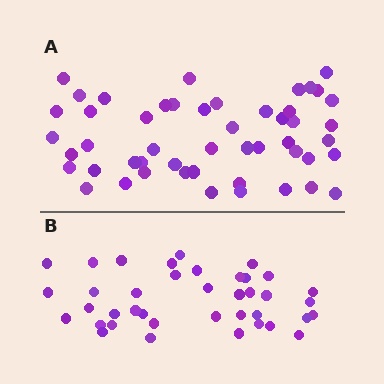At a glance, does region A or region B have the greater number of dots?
Region A (the top region) has more dots.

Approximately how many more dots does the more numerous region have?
Region A has roughly 12 or so more dots than region B.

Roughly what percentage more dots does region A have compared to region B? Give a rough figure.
About 30% more.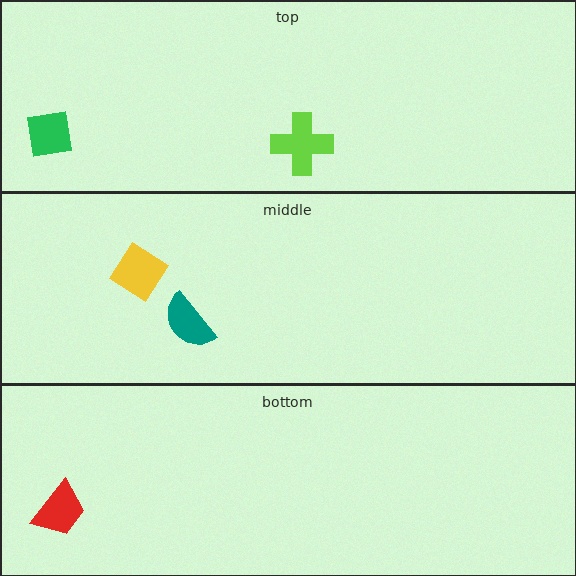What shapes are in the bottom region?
The red trapezoid.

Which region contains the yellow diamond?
The middle region.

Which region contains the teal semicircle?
The middle region.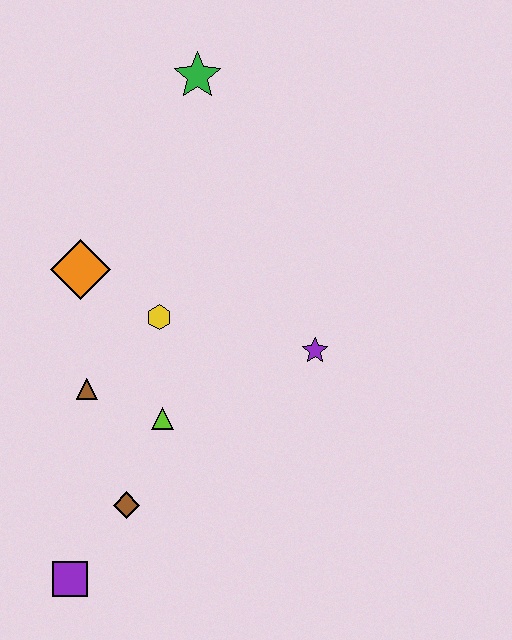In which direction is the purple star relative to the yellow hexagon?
The purple star is to the right of the yellow hexagon.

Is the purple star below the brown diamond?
No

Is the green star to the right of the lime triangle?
Yes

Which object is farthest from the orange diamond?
The purple square is farthest from the orange diamond.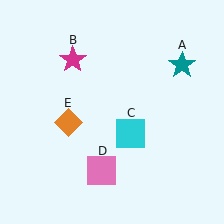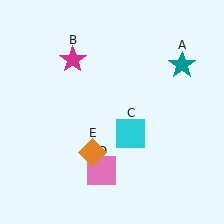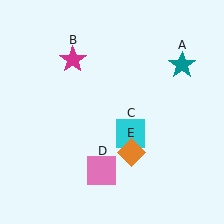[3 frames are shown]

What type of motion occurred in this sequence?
The orange diamond (object E) rotated counterclockwise around the center of the scene.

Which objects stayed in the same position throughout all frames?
Teal star (object A) and magenta star (object B) and cyan square (object C) and pink square (object D) remained stationary.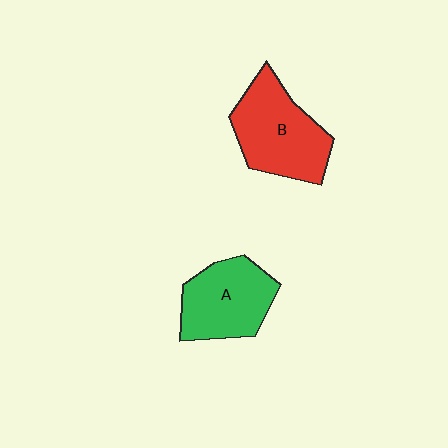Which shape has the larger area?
Shape B (red).